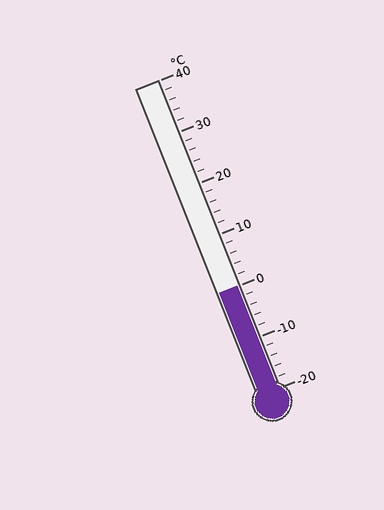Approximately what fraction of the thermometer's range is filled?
The thermometer is filled to approximately 35% of its range.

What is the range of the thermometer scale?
The thermometer scale ranges from -20°C to 40°C.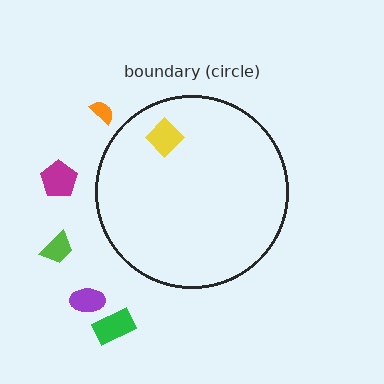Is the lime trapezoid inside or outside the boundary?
Outside.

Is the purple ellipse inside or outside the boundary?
Outside.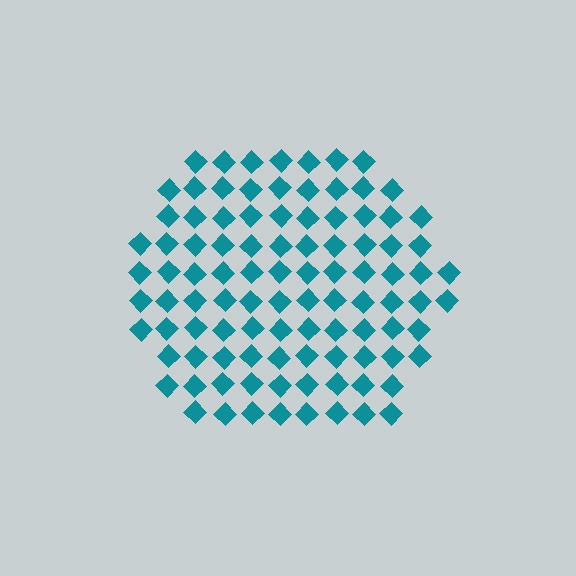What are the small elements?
The small elements are diamonds.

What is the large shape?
The large shape is a hexagon.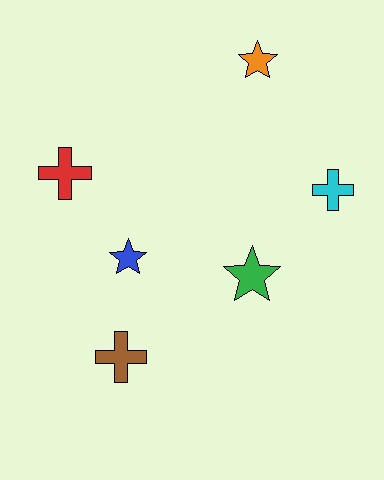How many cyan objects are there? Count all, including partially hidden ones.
There is 1 cyan object.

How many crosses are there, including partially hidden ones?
There are 3 crosses.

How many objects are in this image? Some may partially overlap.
There are 6 objects.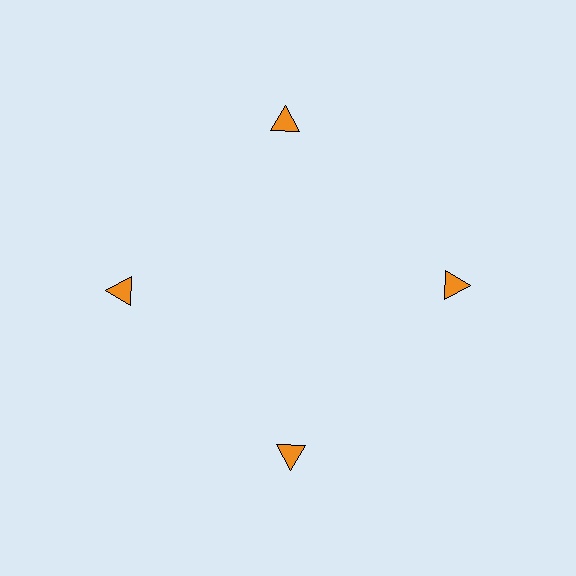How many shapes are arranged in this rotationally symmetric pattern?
There are 4 shapes, arranged in 4 groups of 1.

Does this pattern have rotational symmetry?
Yes, this pattern has 4-fold rotational symmetry. It looks the same after rotating 90 degrees around the center.